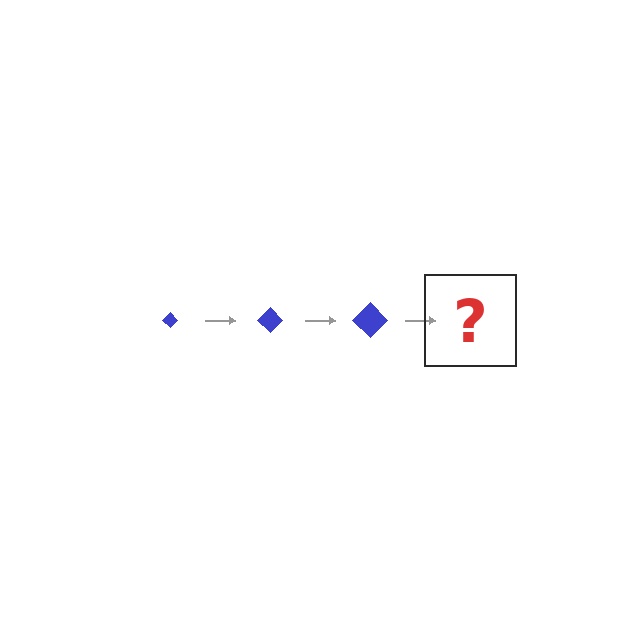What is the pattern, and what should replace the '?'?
The pattern is that the diamond gets progressively larger each step. The '?' should be a blue diamond, larger than the previous one.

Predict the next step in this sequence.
The next step is a blue diamond, larger than the previous one.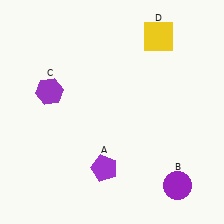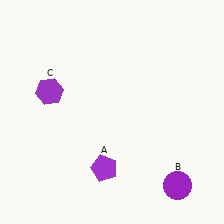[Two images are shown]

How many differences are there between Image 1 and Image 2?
There is 1 difference between the two images.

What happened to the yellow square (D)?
The yellow square (D) was removed in Image 2. It was in the top-right area of Image 1.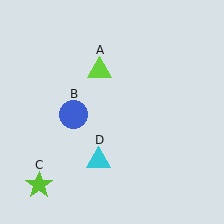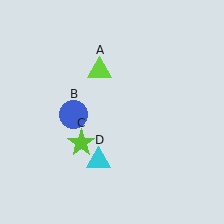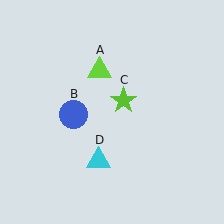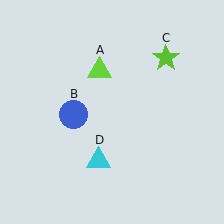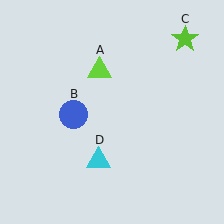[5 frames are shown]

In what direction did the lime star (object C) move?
The lime star (object C) moved up and to the right.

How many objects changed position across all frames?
1 object changed position: lime star (object C).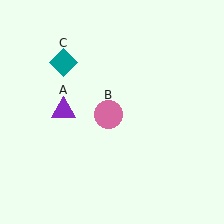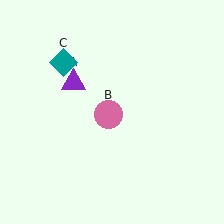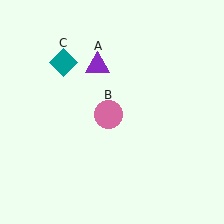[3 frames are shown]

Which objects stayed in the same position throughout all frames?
Pink circle (object B) and teal diamond (object C) remained stationary.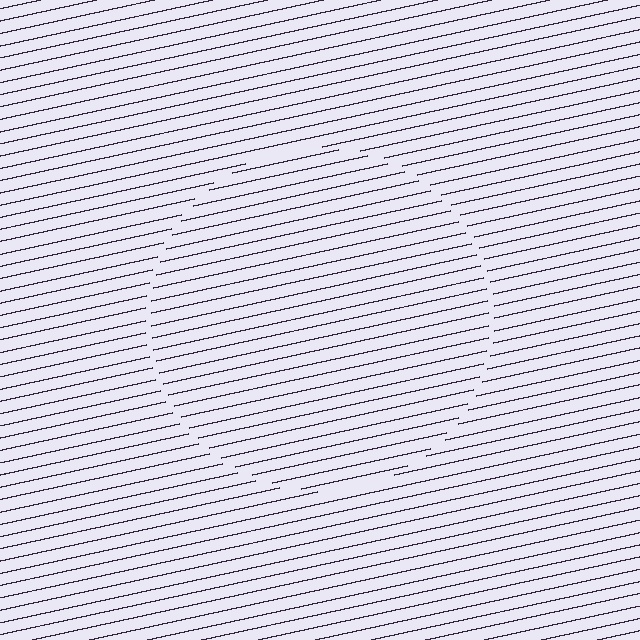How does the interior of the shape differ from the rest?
The interior of the shape contains the same grating, shifted by half a period — the contour is defined by the phase discontinuity where line-ends from the inner and outer gratings abut.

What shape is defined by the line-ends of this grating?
An illusory circle. The interior of the shape contains the same grating, shifted by half a period — the contour is defined by the phase discontinuity where line-ends from the inner and outer gratings abut.